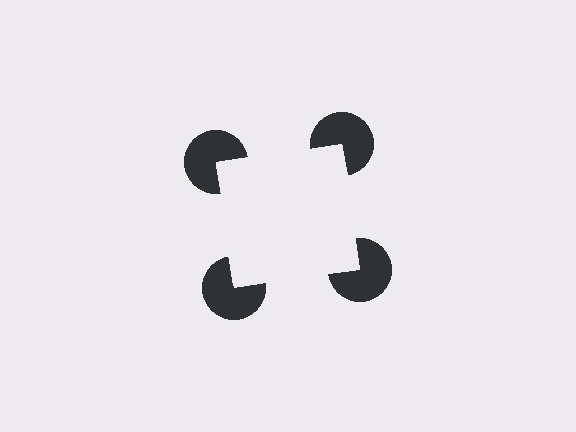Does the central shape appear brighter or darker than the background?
It typically appears slightly brighter than the background, even though no actual brightness change is drawn.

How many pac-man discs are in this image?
There are 4 — one at each vertex of the illusory square.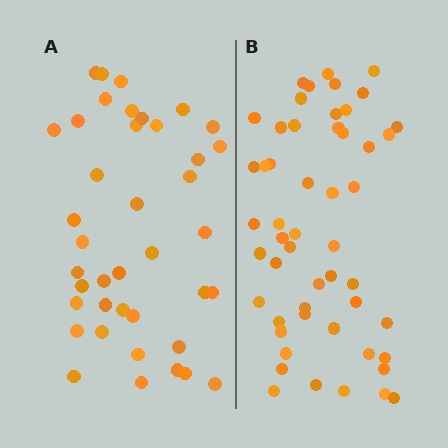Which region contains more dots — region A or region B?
Region B (the right region) has more dots.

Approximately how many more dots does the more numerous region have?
Region B has roughly 12 or so more dots than region A.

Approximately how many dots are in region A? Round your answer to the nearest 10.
About 40 dots.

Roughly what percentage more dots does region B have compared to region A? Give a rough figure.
About 30% more.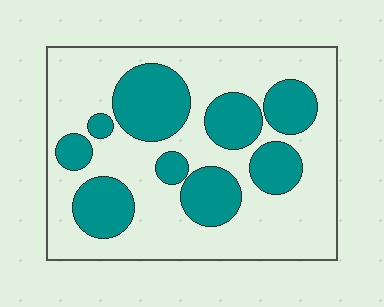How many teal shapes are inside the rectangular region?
9.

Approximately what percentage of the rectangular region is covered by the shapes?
Approximately 35%.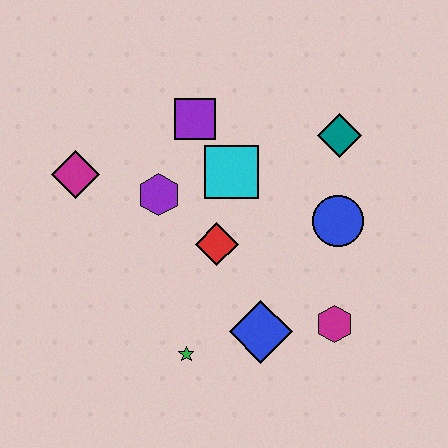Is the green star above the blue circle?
No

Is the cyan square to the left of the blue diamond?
Yes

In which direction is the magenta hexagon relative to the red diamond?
The magenta hexagon is to the right of the red diamond.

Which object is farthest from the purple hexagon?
The magenta hexagon is farthest from the purple hexagon.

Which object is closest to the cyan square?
The purple square is closest to the cyan square.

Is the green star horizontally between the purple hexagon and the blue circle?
Yes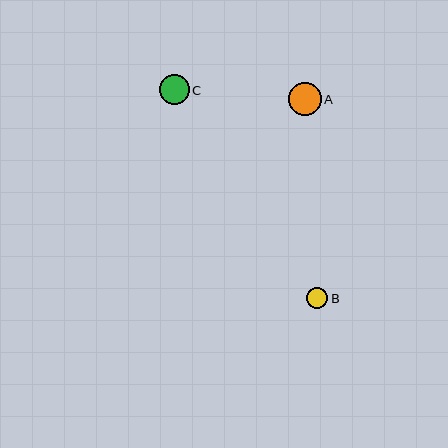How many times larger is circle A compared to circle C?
Circle A is approximately 1.1 times the size of circle C.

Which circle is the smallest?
Circle B is the smallest with a size of approximately 21 pixels.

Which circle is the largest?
Circle A is the largest with a size of approximately 33 pixels.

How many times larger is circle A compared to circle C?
Circle A is approximately 1.1 times the size of circle C.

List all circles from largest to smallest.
From largest to smallest: A, C, B.